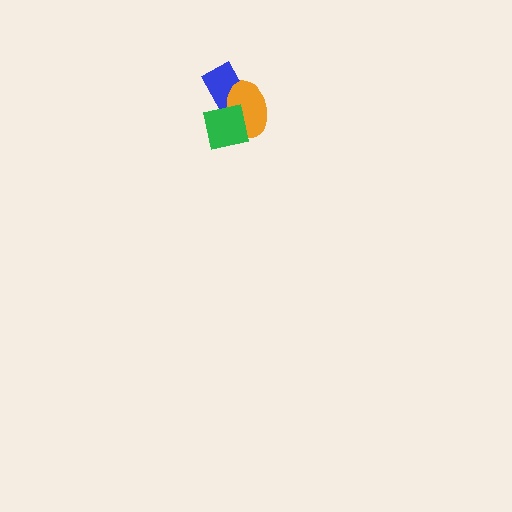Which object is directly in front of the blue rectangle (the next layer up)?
The orange ellipse is directly in front of the blue rectangle.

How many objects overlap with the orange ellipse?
2 objects overlap with the orange ellipse.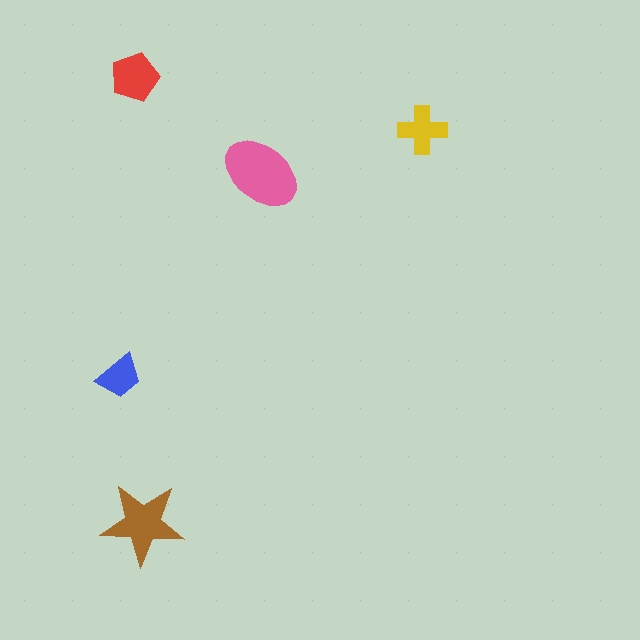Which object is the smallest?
The blue trapezoid.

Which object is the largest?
The pink ellipse.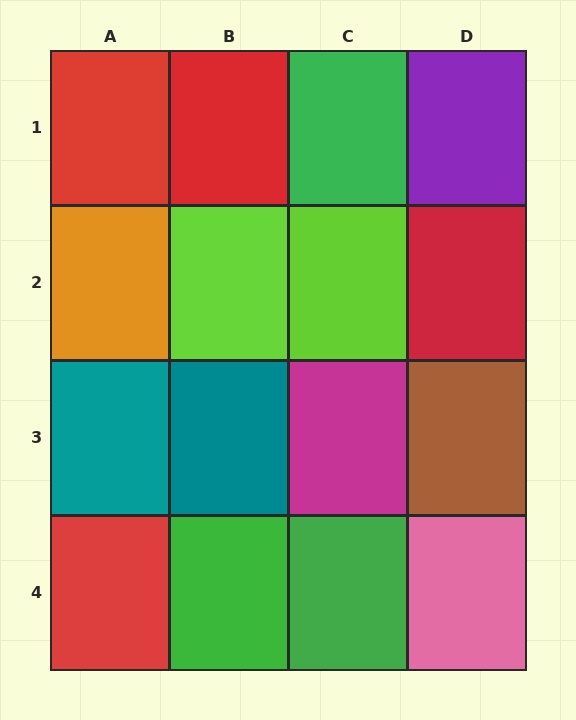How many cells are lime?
2 cells are lime.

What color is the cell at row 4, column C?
Green.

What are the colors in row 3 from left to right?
Teal, teal, magenta, brown.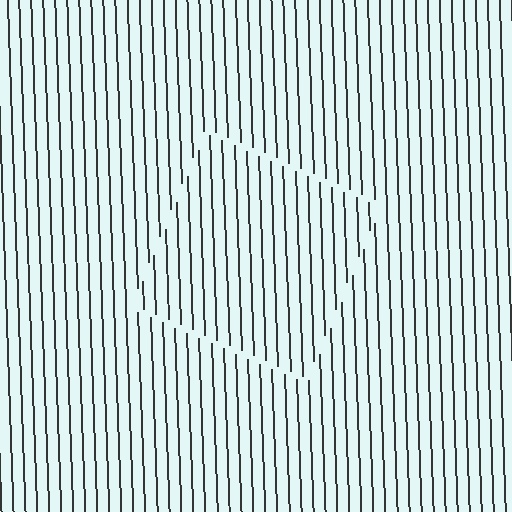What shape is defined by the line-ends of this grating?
An illusory square. The interior of the shape contains the same grating, shifted by half a period — the contour is defined by the phase discontinuity where line-ends from the inner and outer gratings abut.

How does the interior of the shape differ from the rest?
The interior of the shape contains the same grating, shifted by half a period — the contour is defined by the phase discontinuity where line-ends from the inner and outer gratings abut.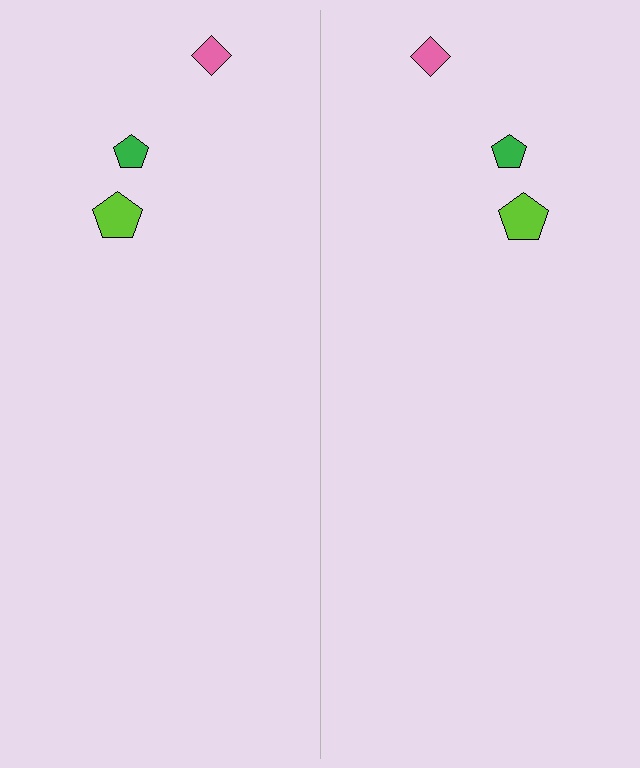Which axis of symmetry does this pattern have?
The pattern has a vertical axis of symmetry running through the center of the image.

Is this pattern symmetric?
Yes, this pattern has bilateral (reflection) symmetry.